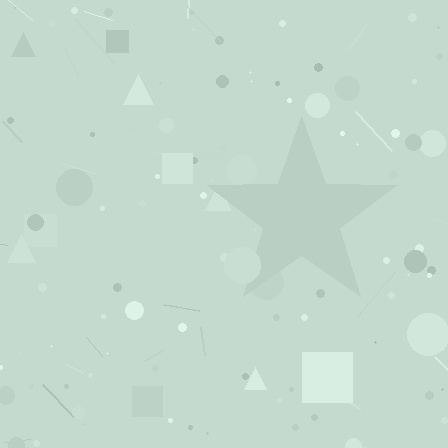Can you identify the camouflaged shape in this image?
The camouflaged shape is a star.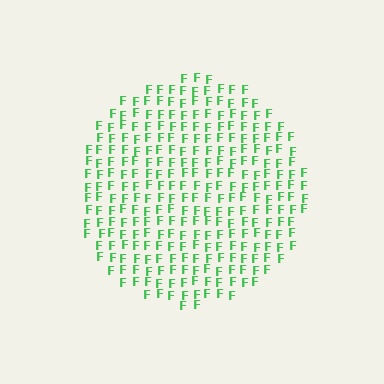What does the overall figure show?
The overall figure shows a circle.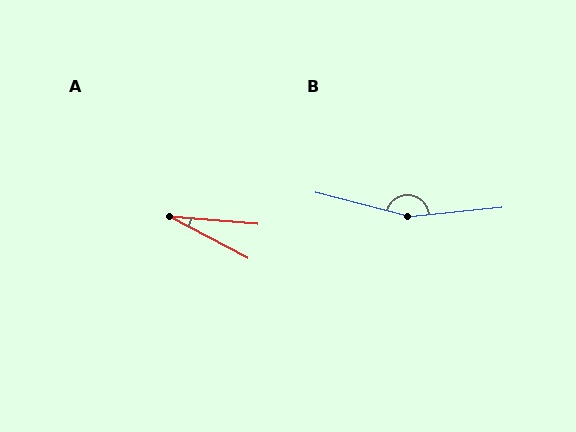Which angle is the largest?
B, at approximately 160 degrees.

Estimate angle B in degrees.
Approximately 160 degrees.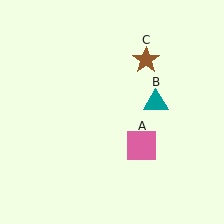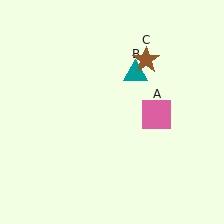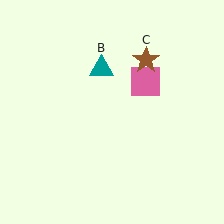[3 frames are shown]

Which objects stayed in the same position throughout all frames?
Brown star (object C) remained stationary.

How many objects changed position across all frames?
2 objects changed position: pink square (object A), teal triangle (object B).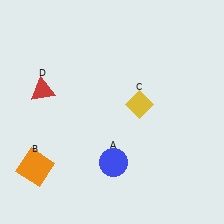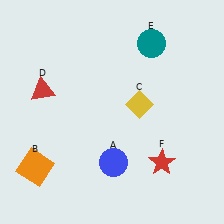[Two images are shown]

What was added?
A teal circle (E), a red star (F) were added in Image 2.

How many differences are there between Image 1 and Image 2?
There are 2 differences between the two images.